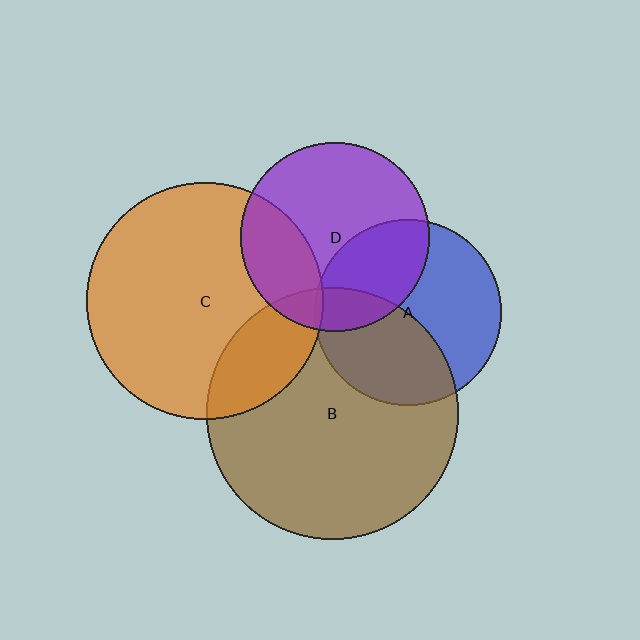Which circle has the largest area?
Circle B (brown).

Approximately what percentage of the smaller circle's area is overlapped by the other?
Approximately 40%.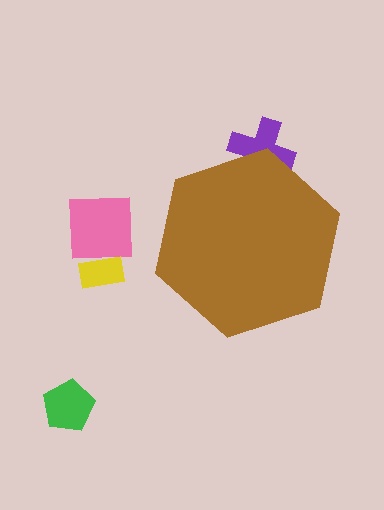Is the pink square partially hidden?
No, the pink square is fully visible.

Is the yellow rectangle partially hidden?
No, the yellow rectangle is fully visible.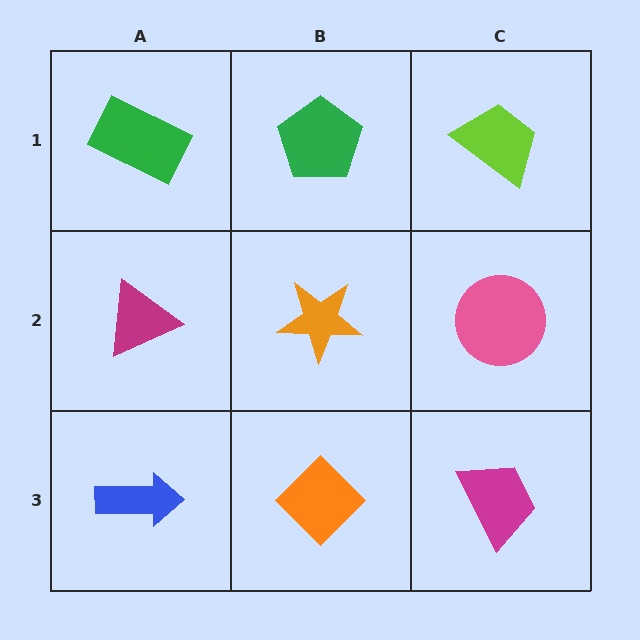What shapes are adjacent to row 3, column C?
A pink circle (row 2, column C), an orange diamond (row 3, column B).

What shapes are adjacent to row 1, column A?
A magenta triangle (row 2, column A), a green pentagon (row 1, column B).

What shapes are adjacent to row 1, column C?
A pink circle (row 2, column C), a green pentagon (row 1, column B).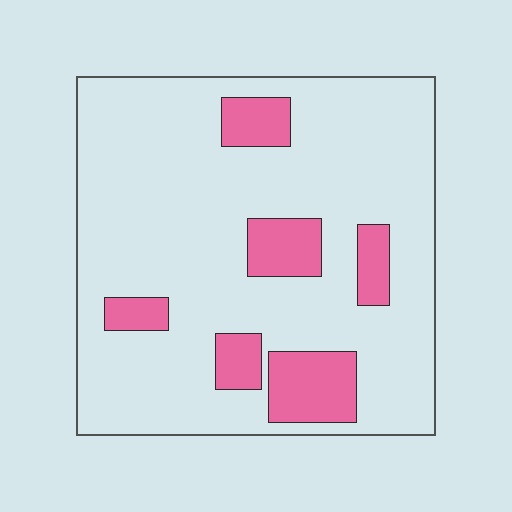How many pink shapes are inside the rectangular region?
6.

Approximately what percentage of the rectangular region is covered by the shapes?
Approximately 15%.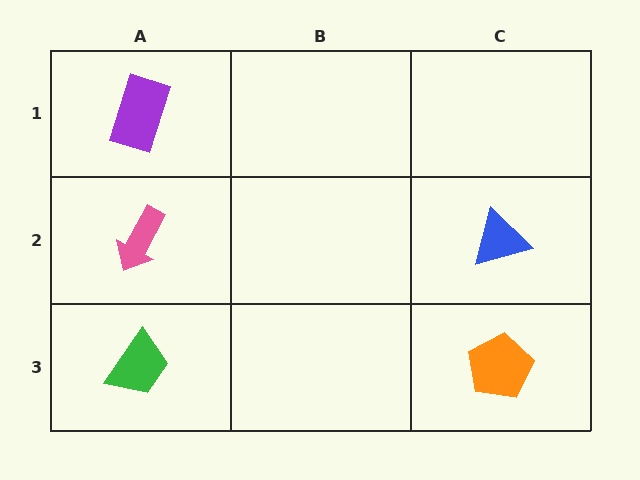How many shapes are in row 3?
2 shapes.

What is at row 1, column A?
A purple rectangle.